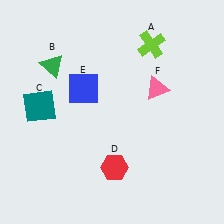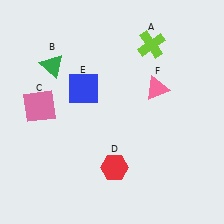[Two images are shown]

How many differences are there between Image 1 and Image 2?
There is 1 difference between the two images.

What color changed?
The square (C) changed from teal in Image 1 to pink in Image 2.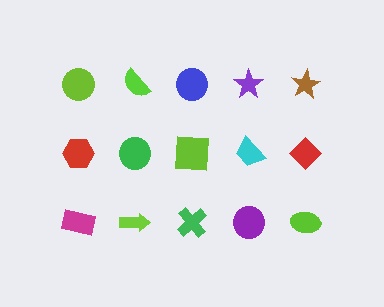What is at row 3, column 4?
A purple circle.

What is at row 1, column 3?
A blue circle.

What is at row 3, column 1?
A magenta rectangle.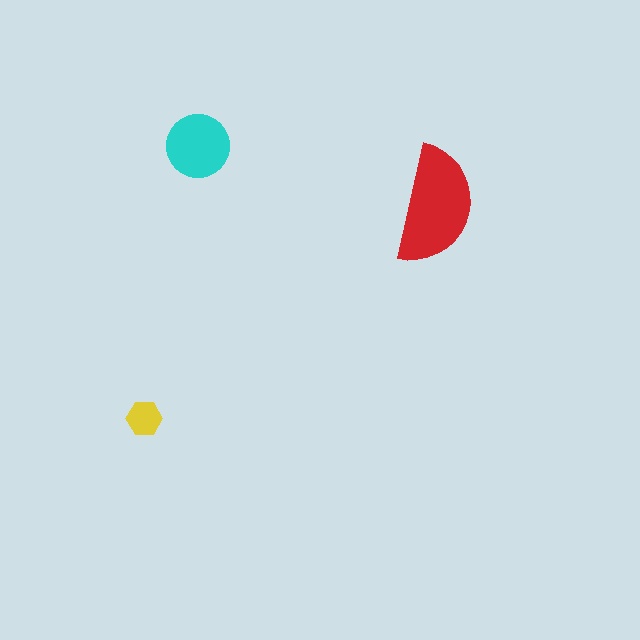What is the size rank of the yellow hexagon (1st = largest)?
3rd.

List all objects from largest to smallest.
The red semicircle, the cyan circle, the yellow hexagon.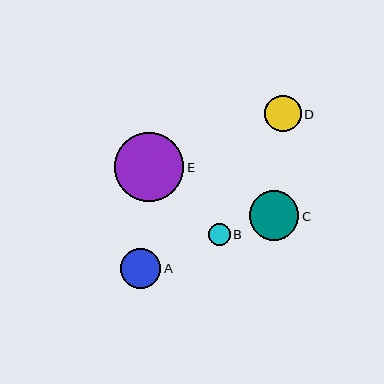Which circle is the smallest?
Circle B is the smallest with a size of approximately 22 pixels.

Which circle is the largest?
Circle E is the largest with a size of approximately 69 pixels.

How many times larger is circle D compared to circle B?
Circle D is approximately 1.7 times the size of circle B.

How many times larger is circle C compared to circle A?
Circle C is approximately 1.2 times the size of circle A.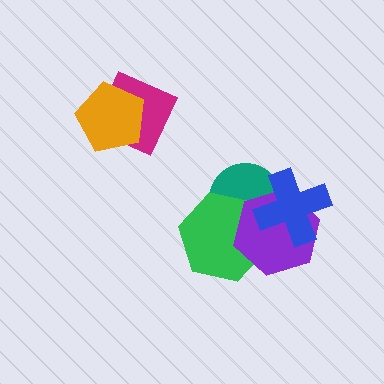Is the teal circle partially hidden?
Yes, it is partially covered by another shape.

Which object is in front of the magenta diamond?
The orange pentagon is in front of the magenta diamond.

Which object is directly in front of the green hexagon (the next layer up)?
The purple hexagon is directly in front of the green hexagon.